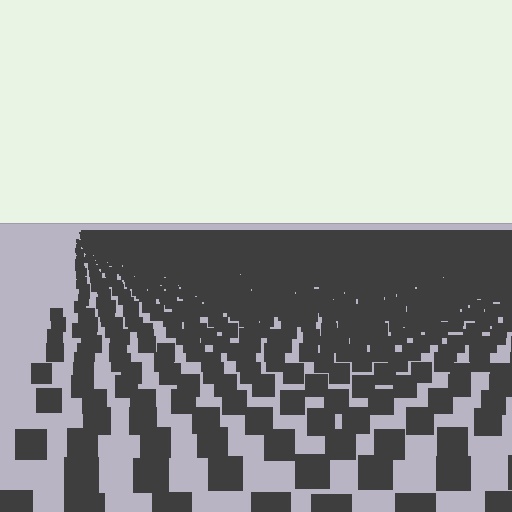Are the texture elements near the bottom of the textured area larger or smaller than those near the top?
Larger. Near the bottom, elements are closer to the viewer and appear at a bigger on-screen size.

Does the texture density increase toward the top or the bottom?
Density increases toward the top.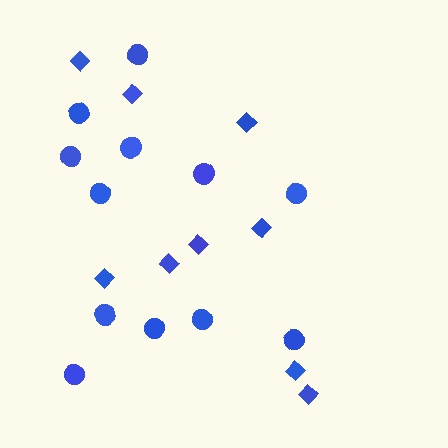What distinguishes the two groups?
There are 2 groups: one group of circles (12) and one group of diamonds (9).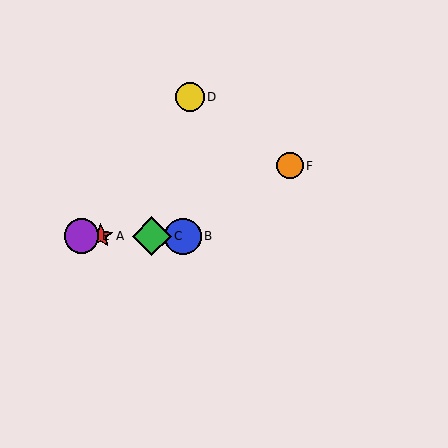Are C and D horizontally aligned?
No, C is at y≈236 and D is at y≈97.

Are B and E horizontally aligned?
Yes, both are at y≈236.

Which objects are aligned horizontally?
Objects A, B, C, E are aligned horizontally.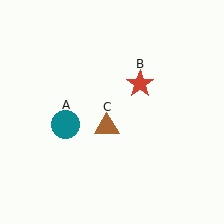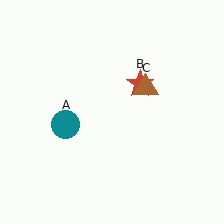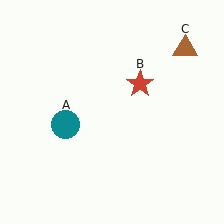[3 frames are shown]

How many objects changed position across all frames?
1 object changed position: brown triangle (object C).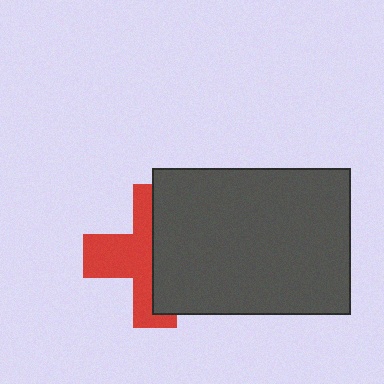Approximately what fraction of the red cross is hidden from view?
Roughly 52% of the red cross is hidden behind the dark gray rectangle.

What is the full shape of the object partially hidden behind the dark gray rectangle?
The partially hidden object is a red cross.